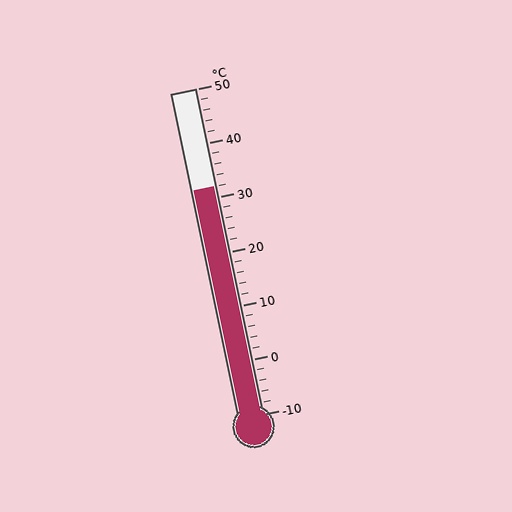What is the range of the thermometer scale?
The thermometer scale ranges from -10°C to 50°C.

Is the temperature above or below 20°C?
The temperature is above 20°C.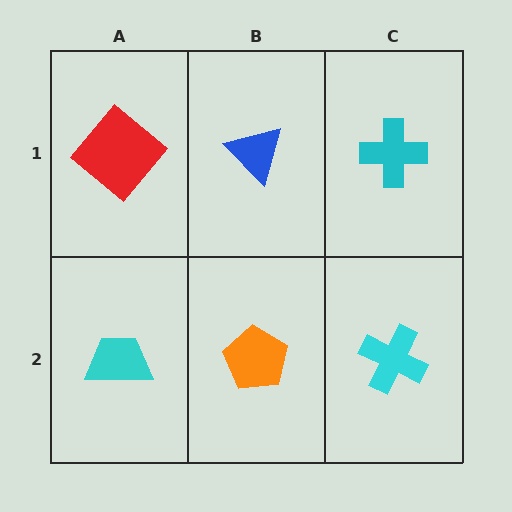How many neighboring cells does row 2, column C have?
2.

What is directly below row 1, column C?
A cyan cross.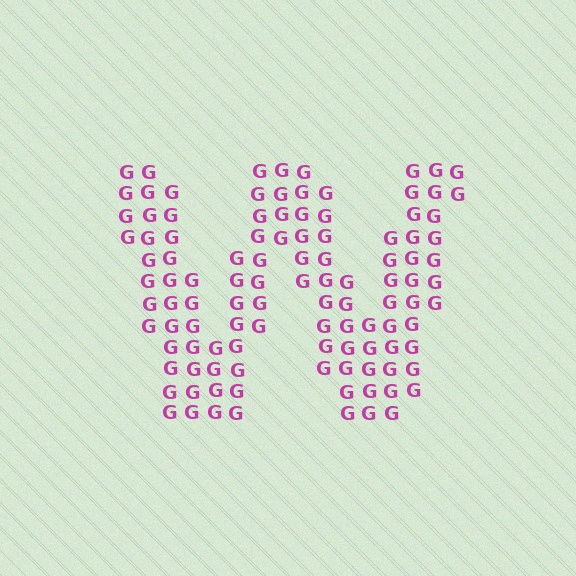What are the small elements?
The small elements are letter G's.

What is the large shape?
The large shape is the letter W.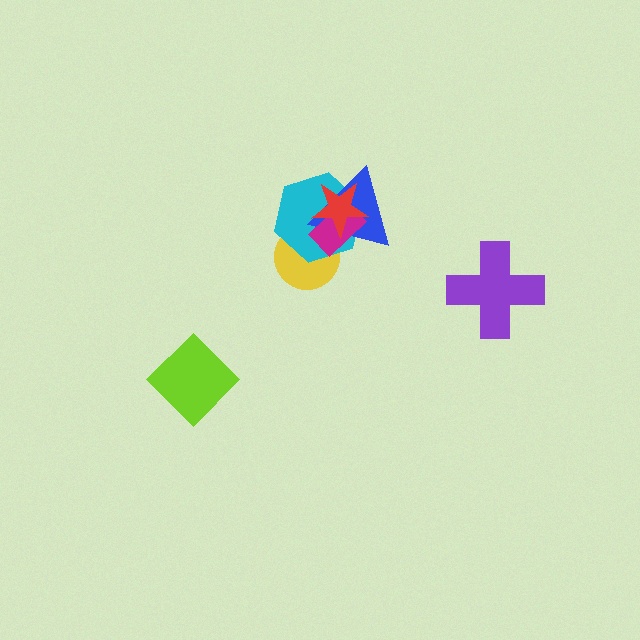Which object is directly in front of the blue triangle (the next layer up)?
The magenta rectangle is directly in front of the blue triangle.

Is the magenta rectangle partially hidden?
Yes, it is partially covered by another shape.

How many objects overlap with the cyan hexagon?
4 objects overlap with the cyan hexagon.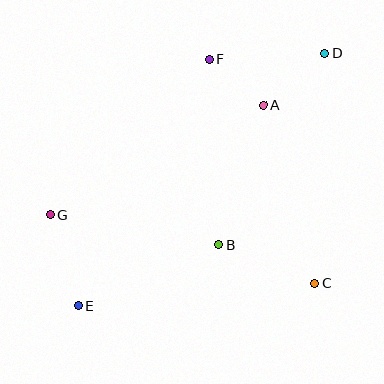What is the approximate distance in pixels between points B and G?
The distance between B and G is approximately 171 pixels.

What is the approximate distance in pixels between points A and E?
The distance between A and E is approximately 273 pixels.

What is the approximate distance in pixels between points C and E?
The distance between C and E is approximately 238 pixels.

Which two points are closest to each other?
Points A and F are closest to each other.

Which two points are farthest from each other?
Points D and E are farthest from each other.